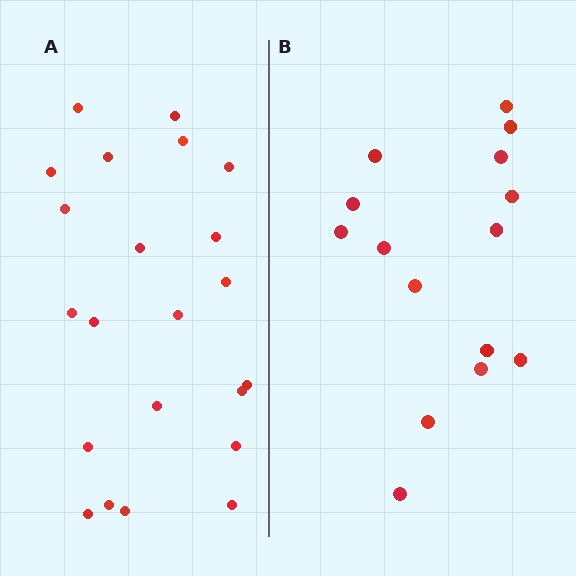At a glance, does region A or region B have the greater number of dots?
Region A (the left region) has more dots.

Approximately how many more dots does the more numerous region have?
Region A has roughly 8 or so more dots than region B.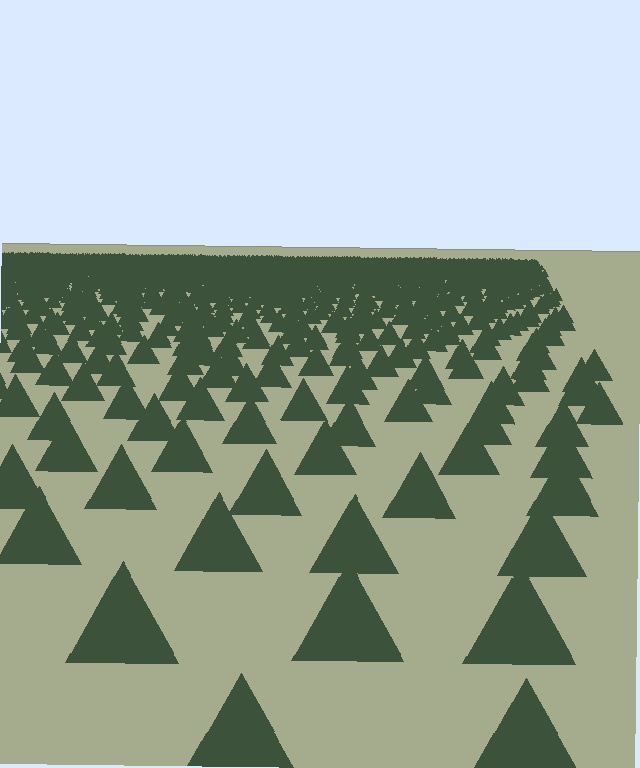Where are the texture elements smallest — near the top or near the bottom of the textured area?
Near the top.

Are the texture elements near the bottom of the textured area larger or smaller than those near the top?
Larger. Near the bottom, elements are closer to the viewer and appear at a bigger on-screen size.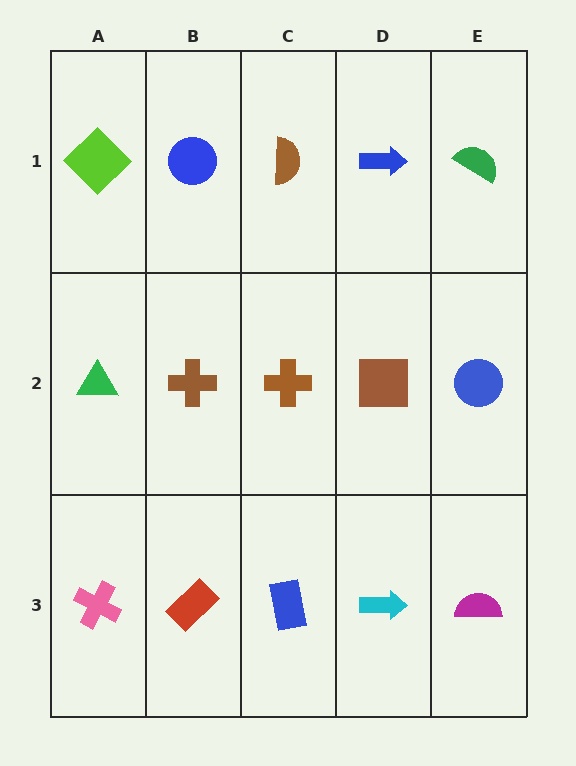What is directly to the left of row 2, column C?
A brown cross.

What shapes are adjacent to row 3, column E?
A blue circle (row 2, column E), a cyan arrow (row 3, column D).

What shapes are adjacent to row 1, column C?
A brown cross (row 2, column C), a blue circle (row 1, column B), a blue arrow (row 1, column D).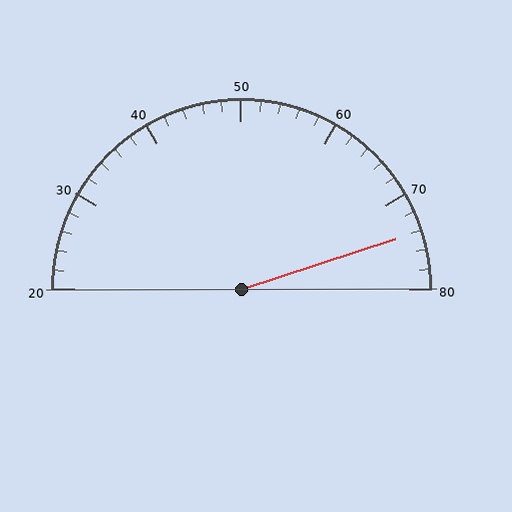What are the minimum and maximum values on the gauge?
The gauge ranges from 20 to 80.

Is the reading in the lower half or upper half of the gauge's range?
The reading is in the upper half of the range (20 to 80).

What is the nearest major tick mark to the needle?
The nearest major tick mark is 70.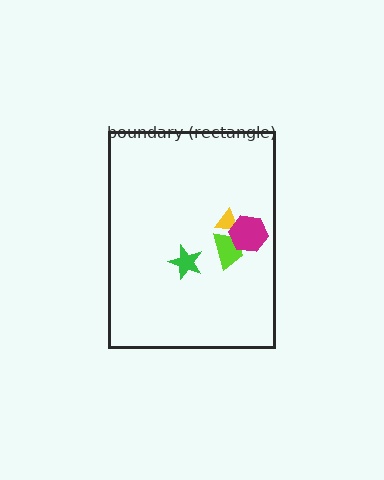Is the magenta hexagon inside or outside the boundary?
Inside.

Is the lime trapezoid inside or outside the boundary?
Inside.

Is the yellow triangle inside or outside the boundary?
Inside.